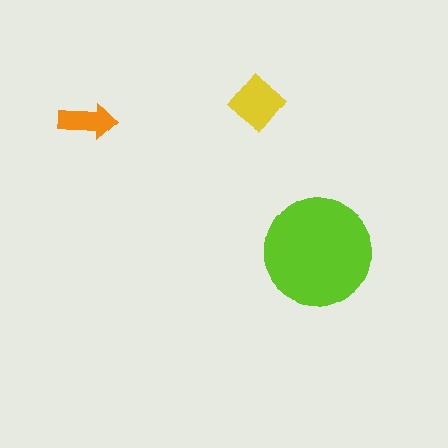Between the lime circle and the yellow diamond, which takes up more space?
The lime circle.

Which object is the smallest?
The orange arrow.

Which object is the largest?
The lime circle.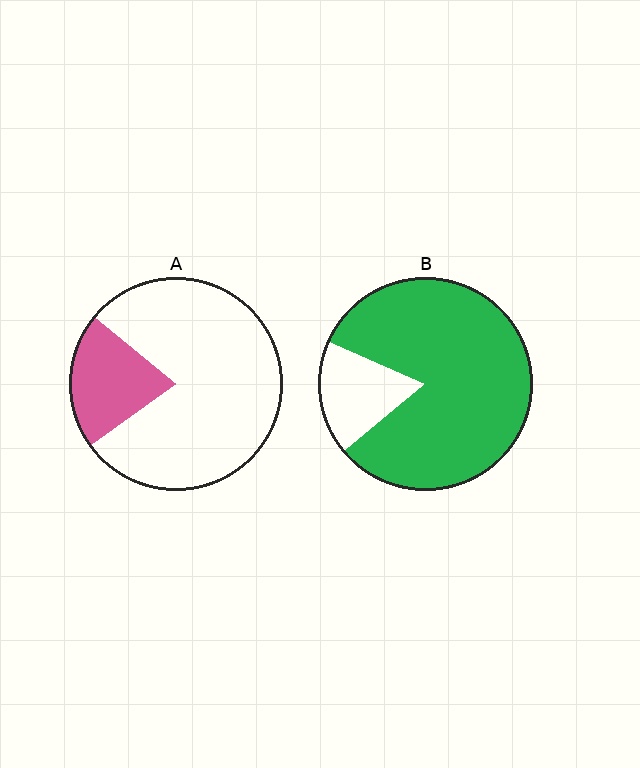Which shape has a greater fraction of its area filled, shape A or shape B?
Shape B.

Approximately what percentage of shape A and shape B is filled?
A is approximately 20% and B is approximately 85%.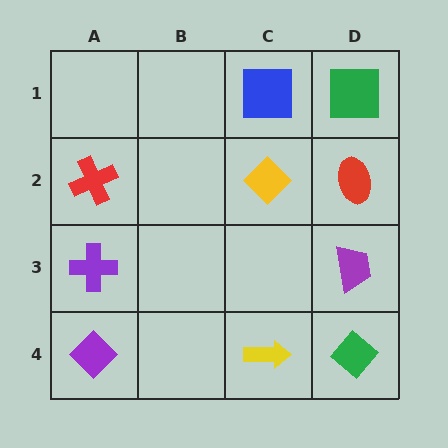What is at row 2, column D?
A red ellipse.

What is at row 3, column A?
A purple cross.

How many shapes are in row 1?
2 shapes.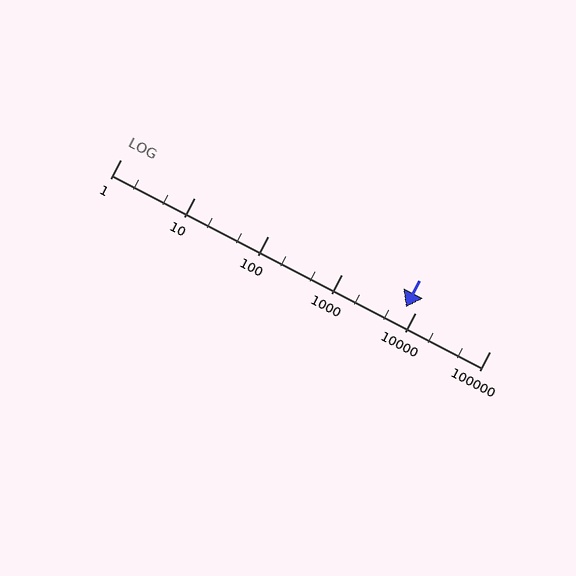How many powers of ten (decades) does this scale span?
The scale spans 5 decades, from 1 to 100000.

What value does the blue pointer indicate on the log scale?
The pointer indicates approximately 7400.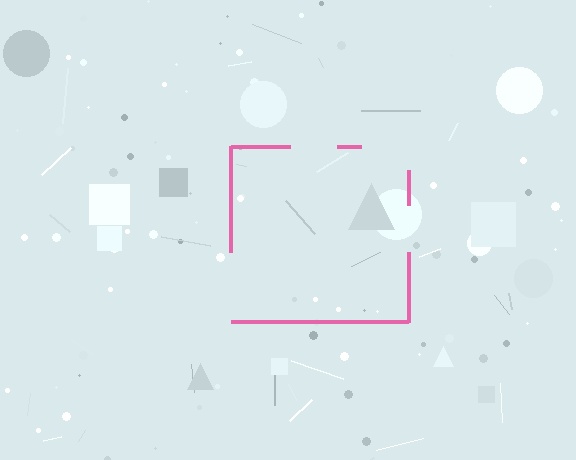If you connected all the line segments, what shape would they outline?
They would outline a square.